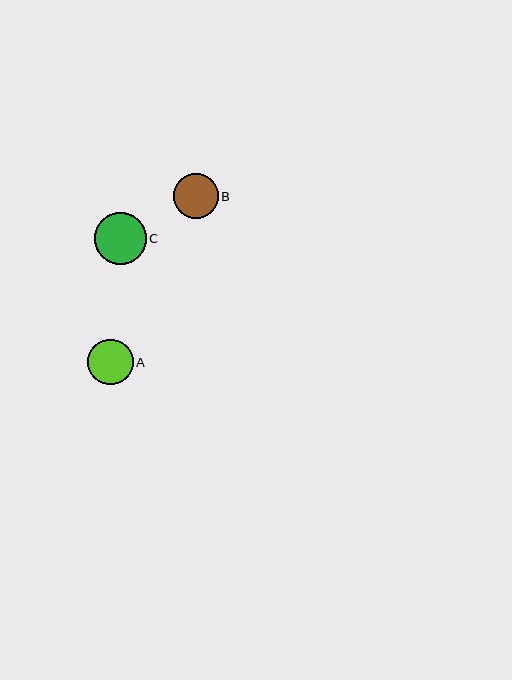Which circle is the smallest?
Circle B is the smallest with a size of approximately 45 pixels.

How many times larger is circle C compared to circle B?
Circle C is approximately 1.2 times the size of circle B.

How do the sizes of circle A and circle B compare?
Circle A and circle B are approximately the same size.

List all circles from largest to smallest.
From largest to smallest: C, A, B.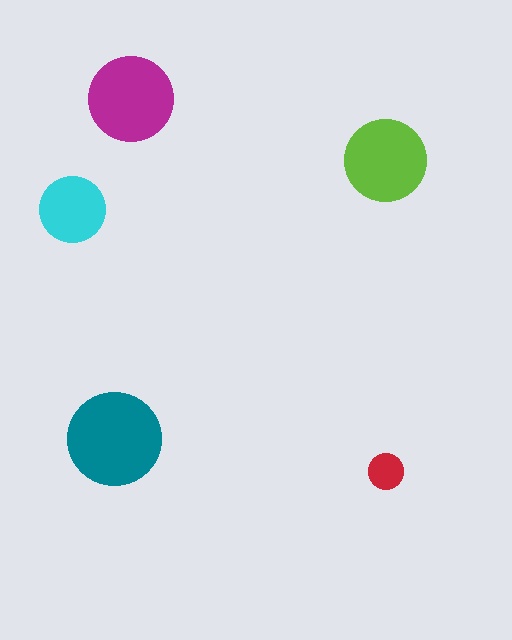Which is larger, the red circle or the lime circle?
The lime one.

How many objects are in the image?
There are 5 objects in the image.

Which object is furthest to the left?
The cyan circle is leftmost.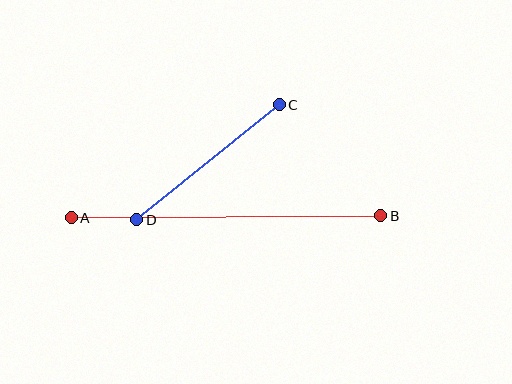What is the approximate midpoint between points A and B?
The midpoint is at approximately (226, 217) pixels.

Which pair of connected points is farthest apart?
Points A and B are farthest apart.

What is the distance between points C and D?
The distance is approximately 183 pixels.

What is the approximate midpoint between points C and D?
The midpoint is at approximately (208, 162) pixels.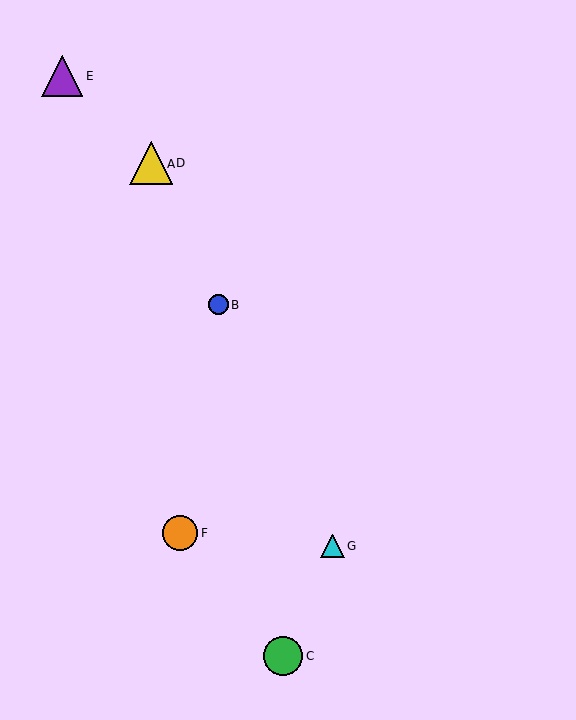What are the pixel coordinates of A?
Object A is at (152, 164).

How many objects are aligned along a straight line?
4 objects (A, B, D, G) are aligned along a straight line.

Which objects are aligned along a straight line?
Objects A, B, D, G are aligned along a straight line.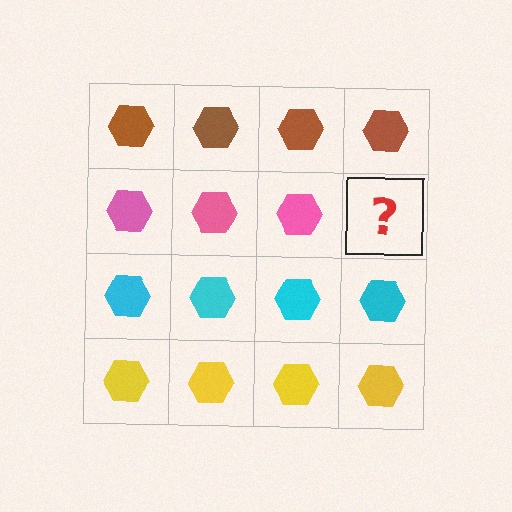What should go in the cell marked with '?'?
The missing cell should contain a pink hexagon.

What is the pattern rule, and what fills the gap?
The rule is that each row has a consistent color. The gap should be filled with a pink hexagon.